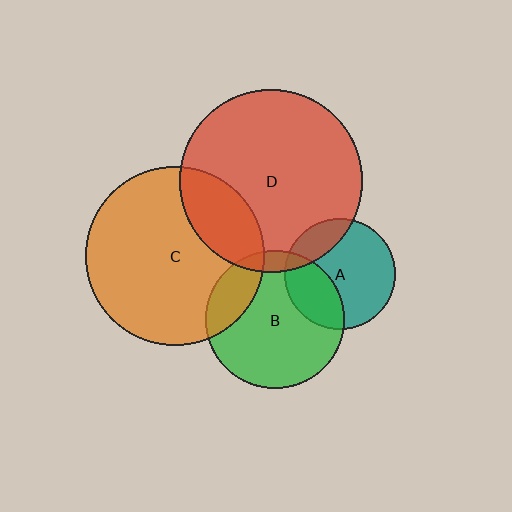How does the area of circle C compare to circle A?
Approximately 2.6 times.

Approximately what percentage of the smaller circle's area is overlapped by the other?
Approximately 30%.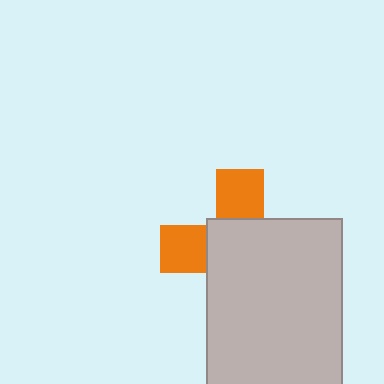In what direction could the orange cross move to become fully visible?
The orange cross could move toward the upper-left. That would shift it out from behind the light gray rectangle entirely.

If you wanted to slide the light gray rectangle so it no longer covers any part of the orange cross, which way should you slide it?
Slide it toward the lower-right — that is the most direct way to separate the two shapes.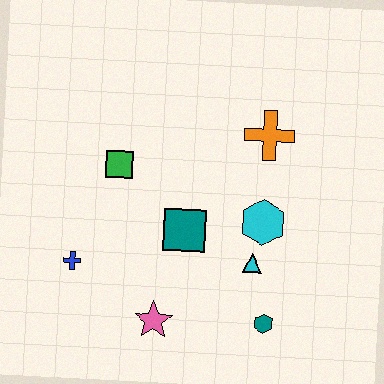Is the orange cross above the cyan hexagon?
Yes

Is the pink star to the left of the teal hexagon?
Yes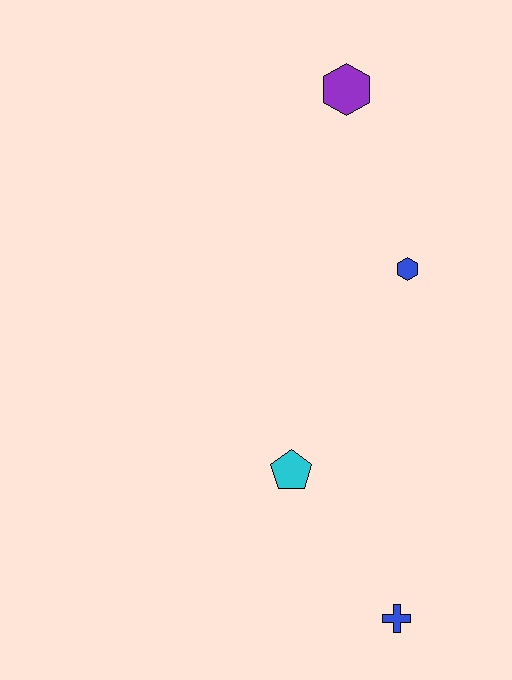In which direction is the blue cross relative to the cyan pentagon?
The blue cross is below the cyan pentagon.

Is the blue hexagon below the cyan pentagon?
No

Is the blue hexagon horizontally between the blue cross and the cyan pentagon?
No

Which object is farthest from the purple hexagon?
The blue cross is farthest from the purple hexagon.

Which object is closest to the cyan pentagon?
The blue cross is closest to the cyan pentagon.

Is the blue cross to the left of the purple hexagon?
No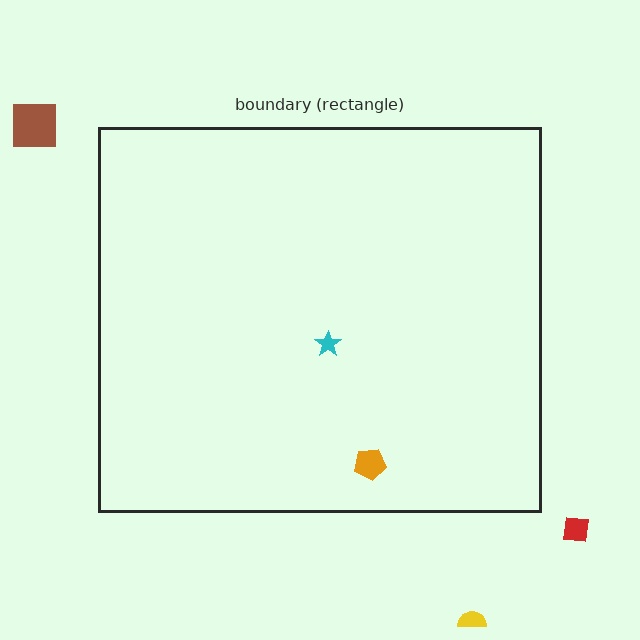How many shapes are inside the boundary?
2 inside, 3 outside.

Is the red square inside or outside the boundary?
Outside.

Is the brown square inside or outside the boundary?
Outside.